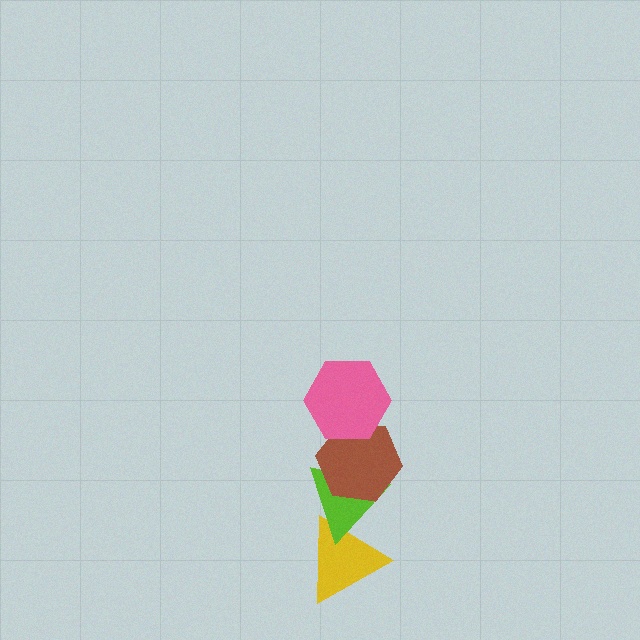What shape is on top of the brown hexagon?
The pink hexagon is on top of the brown hexagon.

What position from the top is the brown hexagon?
The brown hexagon is 2nd from the top.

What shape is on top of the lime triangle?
The brown hexagon is on top of the lime triangle.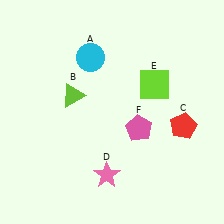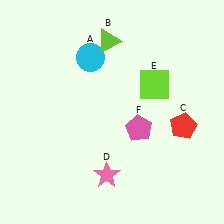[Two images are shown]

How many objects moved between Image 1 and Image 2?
1 object moved between the two images.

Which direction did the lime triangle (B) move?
The lime triangle (B) moved up.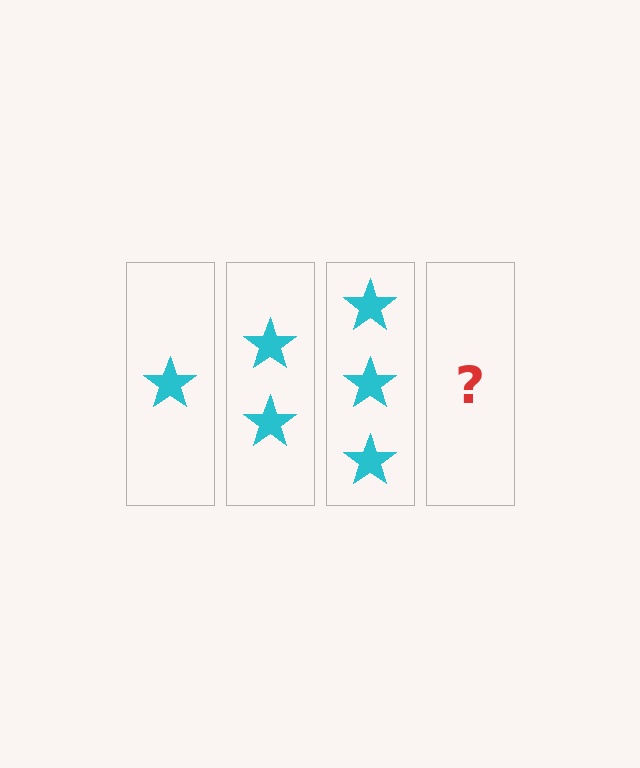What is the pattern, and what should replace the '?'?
The pattern is that each step adds one more star. The '?' should be 4 stars.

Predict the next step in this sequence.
The next step is 4 stars.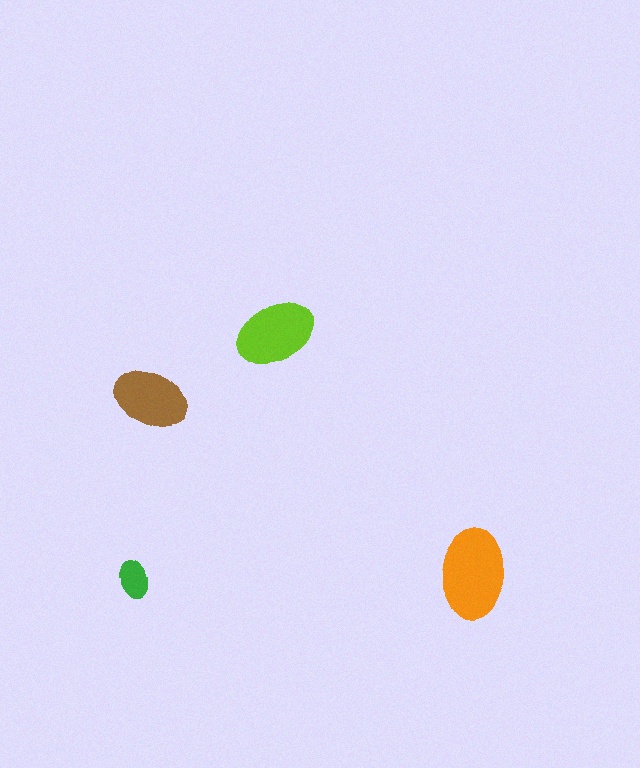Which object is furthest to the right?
The orange ellipse is rightmost.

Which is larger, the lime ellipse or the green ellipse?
The lime one.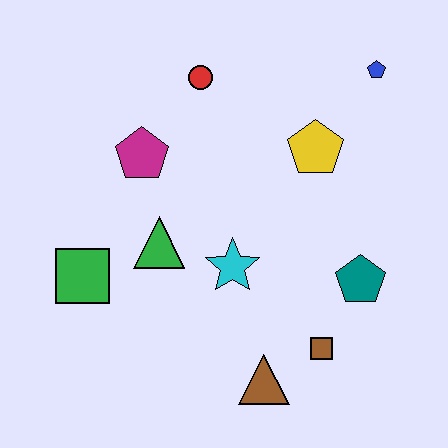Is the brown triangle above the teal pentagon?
No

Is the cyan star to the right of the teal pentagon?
No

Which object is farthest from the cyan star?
The blue pentagon is farthest from the cyan star.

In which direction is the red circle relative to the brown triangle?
The red circle is above the brown triangle.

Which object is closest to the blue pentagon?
The yellow pentagon is closest to the blue pentagon.